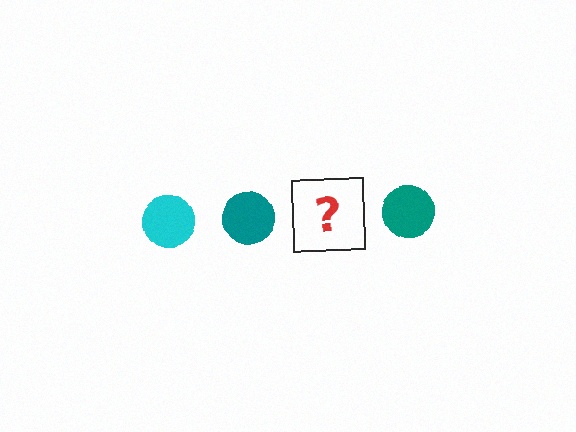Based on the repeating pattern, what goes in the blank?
The blank should be a cyan circle.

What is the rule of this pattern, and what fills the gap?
The rule is that the pattern cycles through cyan, teal circles. The gap should be filled with a cyan circle.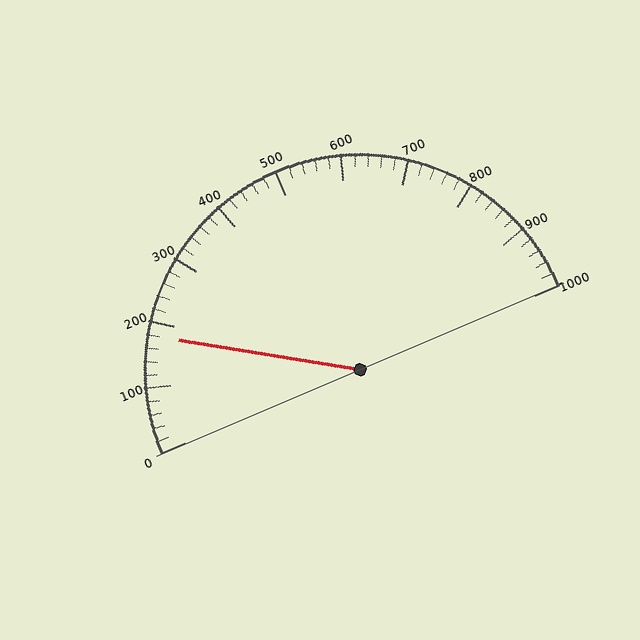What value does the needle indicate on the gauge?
The needle indicates approximately 180.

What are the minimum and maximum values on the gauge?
The gauge ranges from 0 to 1000.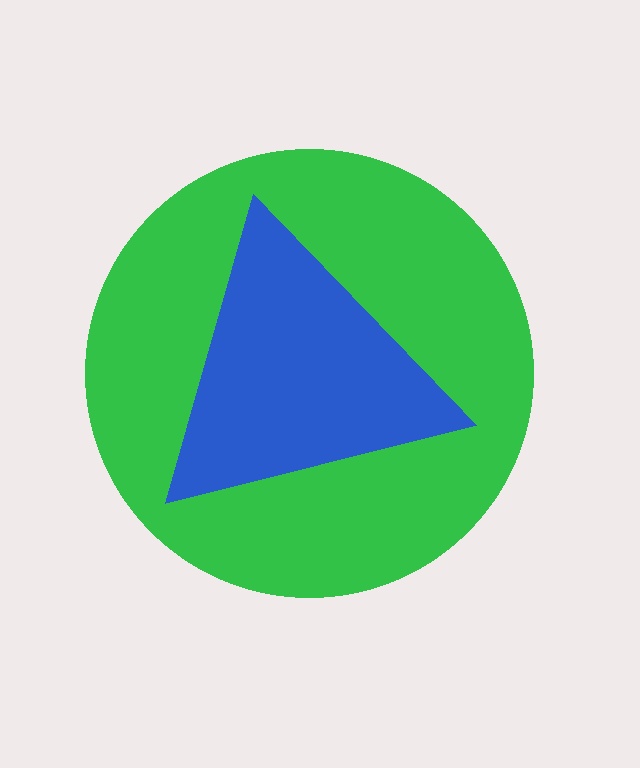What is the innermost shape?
The blue triangle.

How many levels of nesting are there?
2.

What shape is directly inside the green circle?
The blue triangle.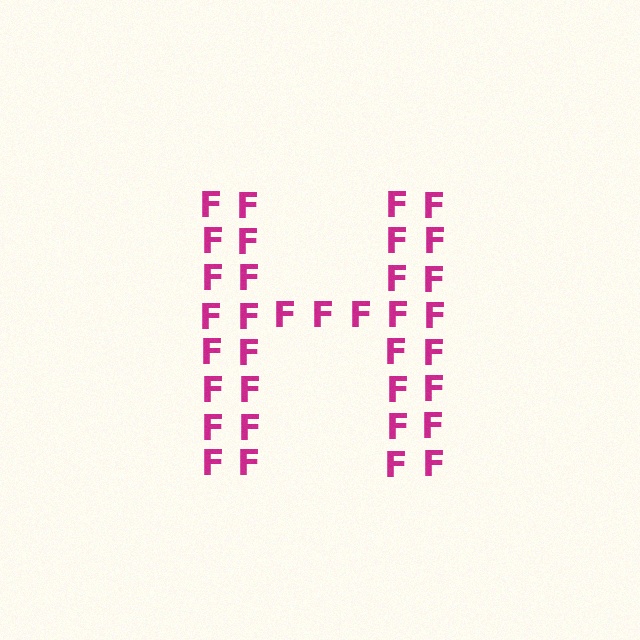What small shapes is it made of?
It is made of small letter F's.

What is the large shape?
The large shape is the letter H.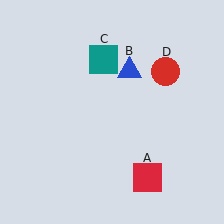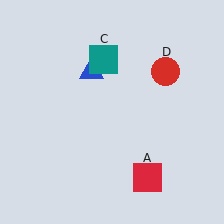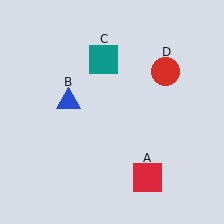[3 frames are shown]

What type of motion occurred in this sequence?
The blue triangle (object B) rotated counterclockwise around the center of the scene.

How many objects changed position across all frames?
1 object changed position: blue triangle (object B).